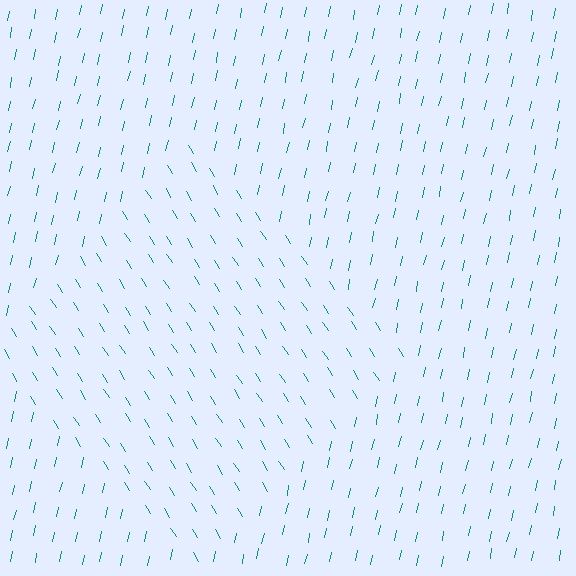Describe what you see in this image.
The image is filled with small teal line segments. A diamond region in the image has lines oriented differently from the surrounding lines, creating a visible texture boundary.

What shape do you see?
I see a diamond.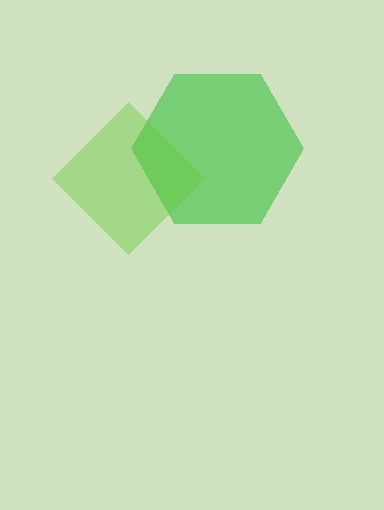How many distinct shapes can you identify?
There are 2 distinct shapes: a green hexagon, a lime diamond.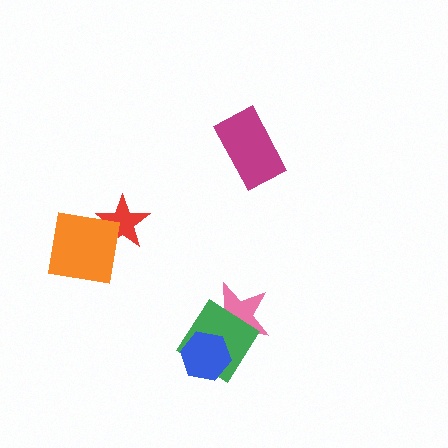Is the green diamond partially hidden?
Yes, it is partially covered by another shape.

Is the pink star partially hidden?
Yes, it is partially covered by another shape.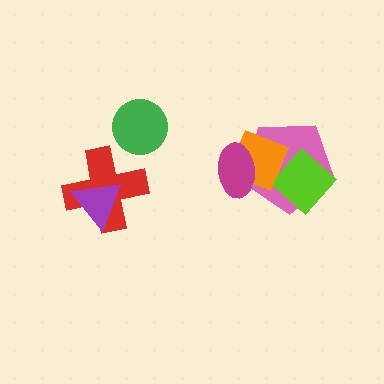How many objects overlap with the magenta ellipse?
2 objects overlap with the magenta ellipse.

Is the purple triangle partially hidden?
No, no other shape covers it.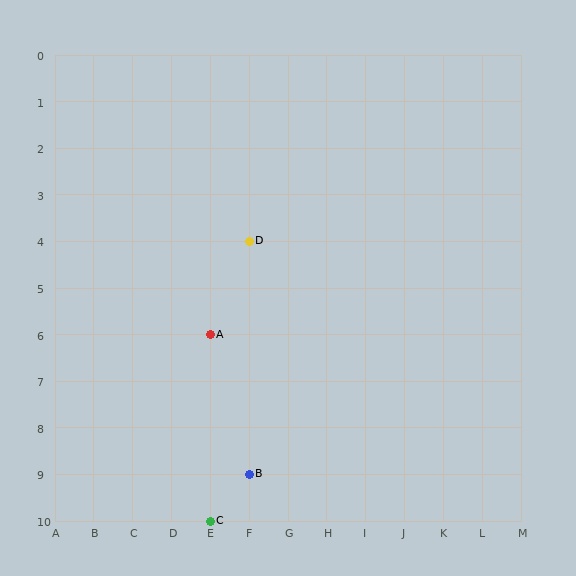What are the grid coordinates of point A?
Point A is at grid coordinates (E, 6).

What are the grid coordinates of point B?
Point B is at grid coordinates (F, 9).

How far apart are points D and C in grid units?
Points D and C are 1 column and 6 rows apart (about 6.1 grid units diagonally).